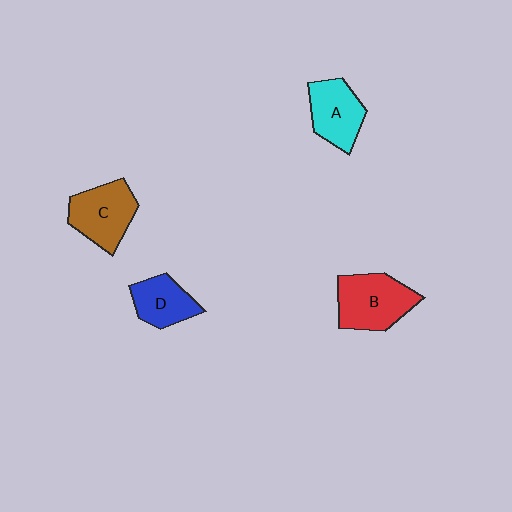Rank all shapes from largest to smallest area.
From largest to smallest: B (red), C (brown), A (cyan), D (blue).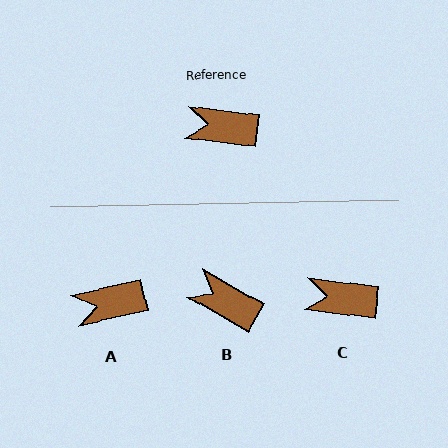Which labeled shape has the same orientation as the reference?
C.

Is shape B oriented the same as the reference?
No, it is off by about 23 degrees.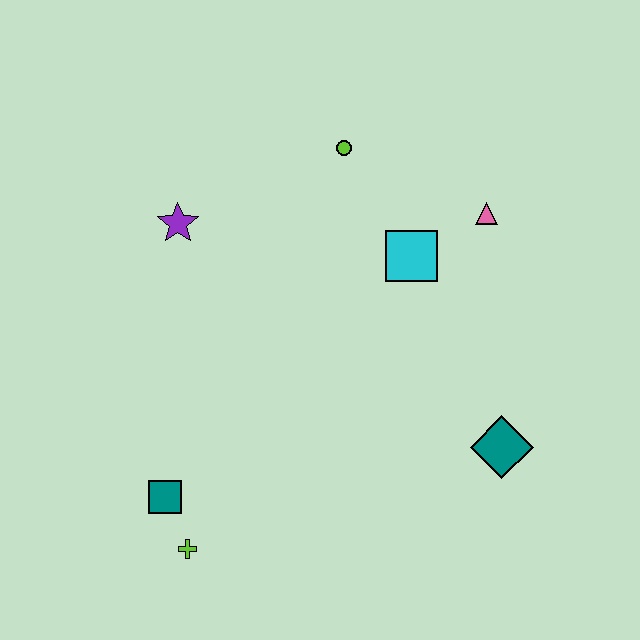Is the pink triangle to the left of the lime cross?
No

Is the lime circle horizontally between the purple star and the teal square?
No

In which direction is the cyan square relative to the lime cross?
The cyan square is above the lime cross.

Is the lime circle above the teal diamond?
Yes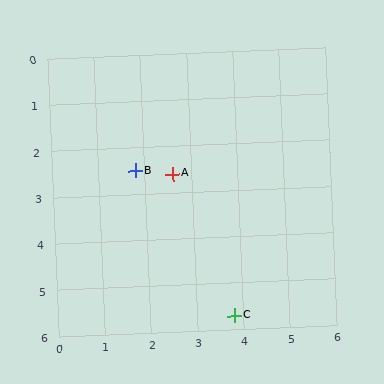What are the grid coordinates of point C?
Point C is at approximately (3.8, 5.7).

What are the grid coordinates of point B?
Point B is at approximately (1.8, 2.5).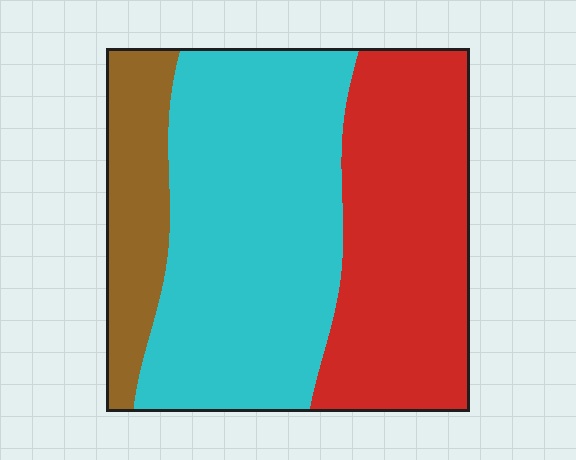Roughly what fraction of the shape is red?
Red takes up between a third and a half of the shape.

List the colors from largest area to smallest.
From largest to smallest: cyan, red, brown.